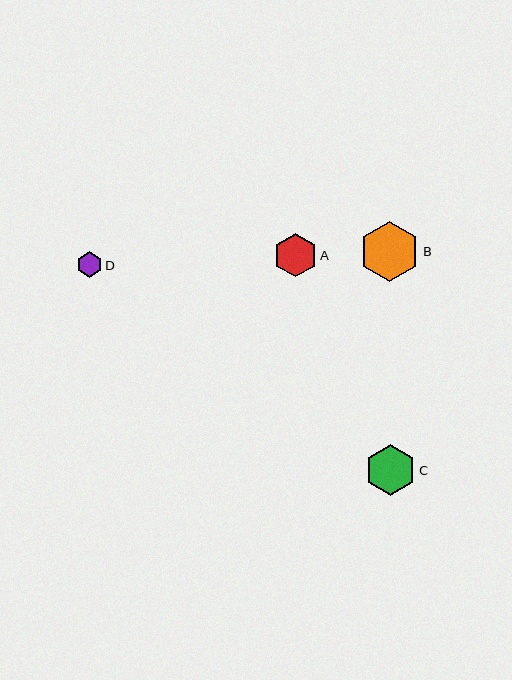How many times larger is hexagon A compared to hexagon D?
Hexagon A is approximately 1.7 times the size of hexagon D.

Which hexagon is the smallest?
Hexagon D is the smallest with a size of approximately 25 pixels.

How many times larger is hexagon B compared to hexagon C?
Hexagon B is approximately 1.2 times the size of hexagon C.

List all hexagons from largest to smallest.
From largest to smallest: B, C, A, D.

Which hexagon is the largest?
Hexagon B is the largest with a size of approximately 60 pixels.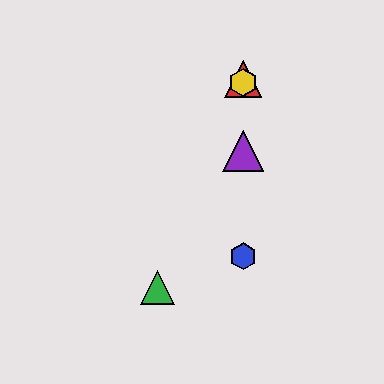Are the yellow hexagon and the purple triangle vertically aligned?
Yes, both are at x≈243.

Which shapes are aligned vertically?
The red triangle, the blue hexagon, the yellow hexagon, the purple triangle are aligned vertically.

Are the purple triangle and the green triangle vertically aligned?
No, the purple triangle is at x≈243 and the green triangle is at x≈157.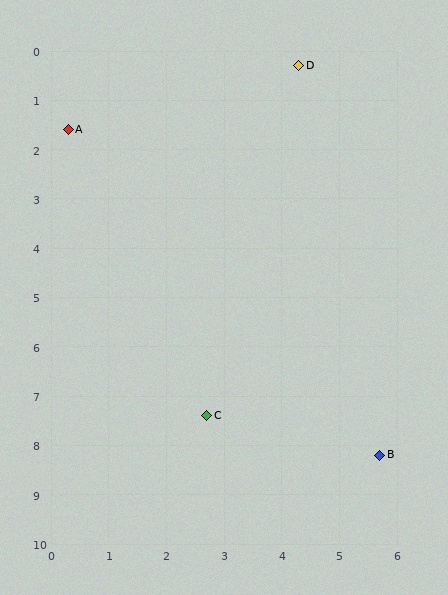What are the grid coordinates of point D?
Point D is at approximately (4.3, 0.3).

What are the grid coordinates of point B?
Point B is at approximately (5.7, 8.2).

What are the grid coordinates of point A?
Point A is at approximately (0.3, 1.6).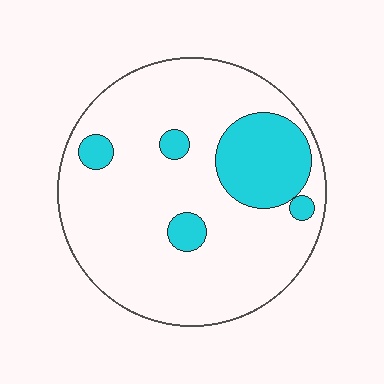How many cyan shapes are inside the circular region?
5.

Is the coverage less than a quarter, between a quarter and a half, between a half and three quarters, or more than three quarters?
Less than a quarter.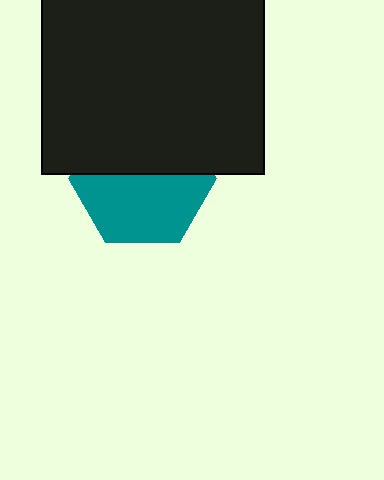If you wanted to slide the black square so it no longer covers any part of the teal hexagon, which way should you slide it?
Slide it up — that is the most direct way to separate the two shapes.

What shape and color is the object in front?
The object in front is a black square.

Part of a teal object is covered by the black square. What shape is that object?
It is a hexagon.